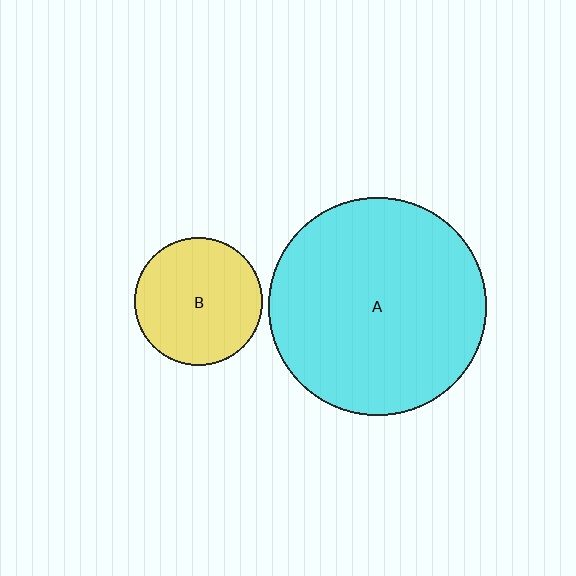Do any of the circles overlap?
No, none of the circles overlap.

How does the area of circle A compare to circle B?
Approximately 2.9 times.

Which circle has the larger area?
Circle A (cyan).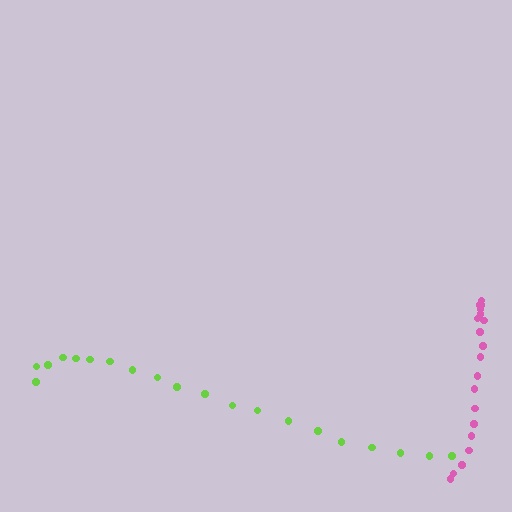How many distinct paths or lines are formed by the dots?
There are 2 distinct paths.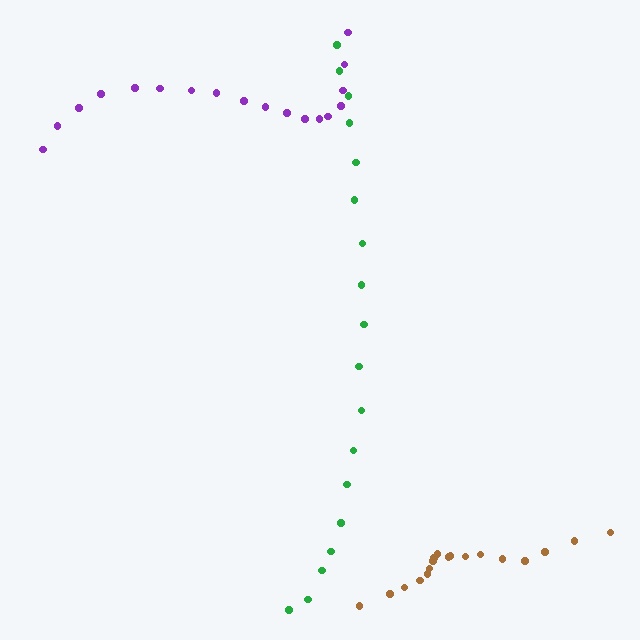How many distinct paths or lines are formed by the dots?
There are 3 distinct paths.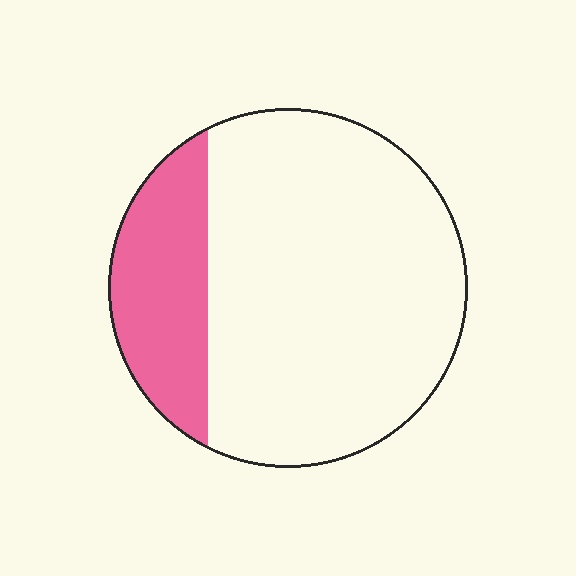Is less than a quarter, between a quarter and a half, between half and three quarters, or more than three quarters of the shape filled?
Less than a quarter.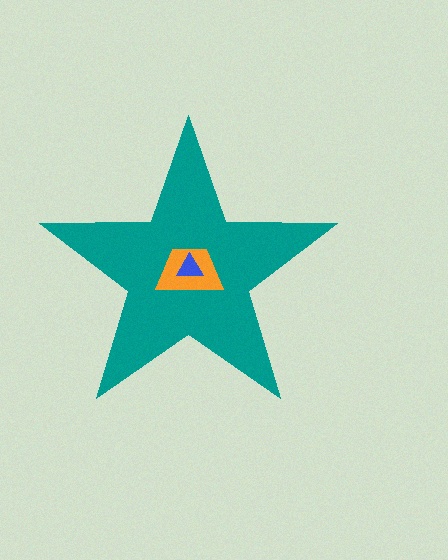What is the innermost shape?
The blue triangle.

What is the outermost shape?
The teal star.